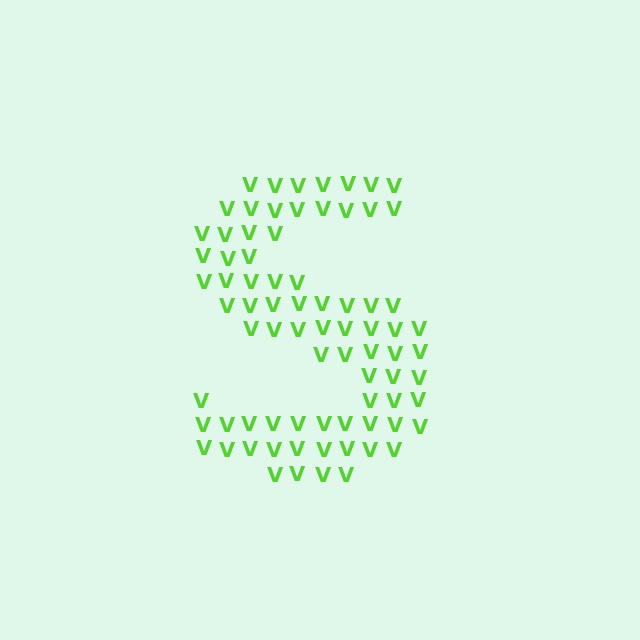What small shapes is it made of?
It is made of small letter V's.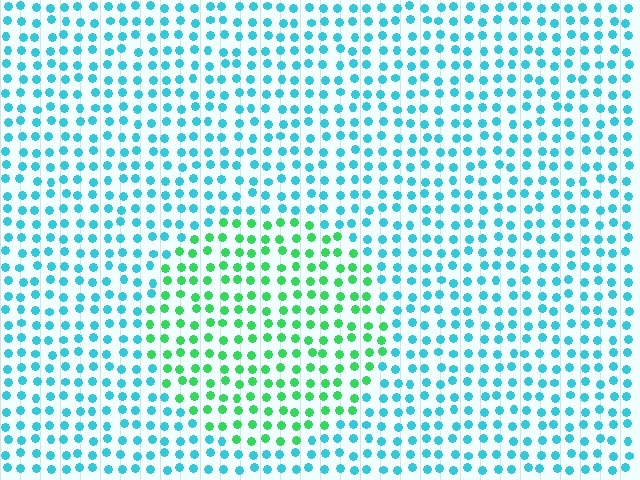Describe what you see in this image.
The image is filled with small cyan elements in a uniform arrangement. A circle-shaped region is visible where the elements are tinted to a slightly different hue, forming a subtle color boundary.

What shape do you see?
I see a circle.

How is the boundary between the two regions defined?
The boundary is defined purely by a slight shift in hue (about 51 degrees). Spacing, size, and orientation are identical on both sides.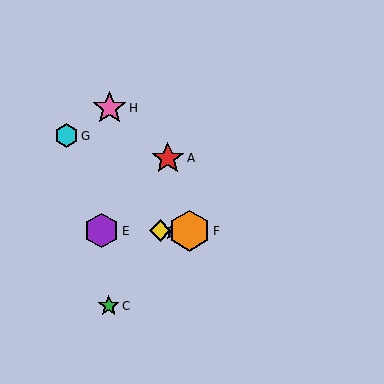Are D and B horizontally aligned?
Yes, both are at y≈231.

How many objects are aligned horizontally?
4 objects (B, D, E, F) are aligned horizontally.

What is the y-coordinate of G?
Object G is at y≈136.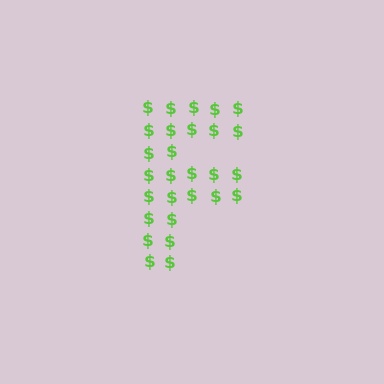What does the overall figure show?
The overall figure shows the letter F.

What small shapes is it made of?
It is made of small dollar signs.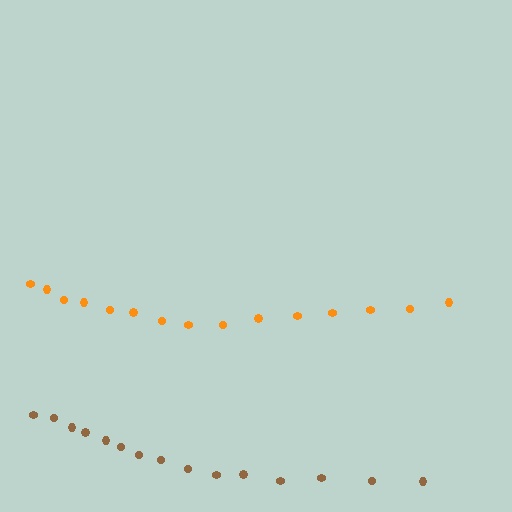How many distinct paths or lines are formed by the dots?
There are 2 distinct paths.